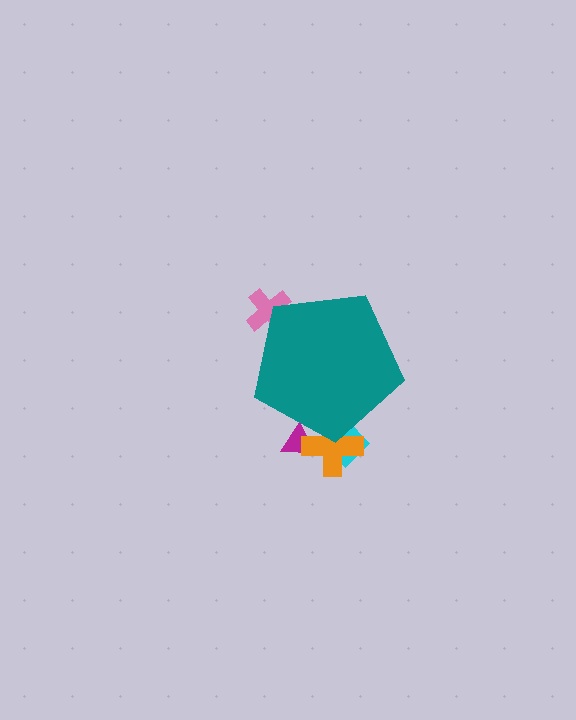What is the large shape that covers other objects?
A teal pentagon.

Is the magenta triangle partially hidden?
Yes, the magenta triangle is partially hidden behind the teal pentagon.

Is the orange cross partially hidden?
Yes, the orange cross is partially hidden behind the teal pentagon.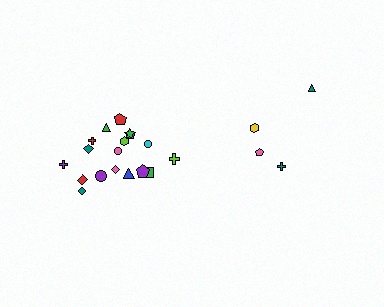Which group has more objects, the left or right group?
The left group.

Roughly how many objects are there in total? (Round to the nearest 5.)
Roughly 20 objects in total.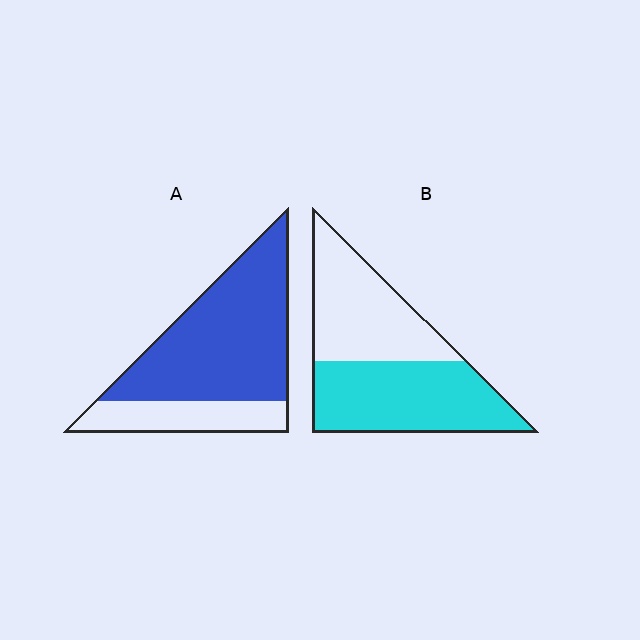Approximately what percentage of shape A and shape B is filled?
A is approximately 75% and B is approximately 55%.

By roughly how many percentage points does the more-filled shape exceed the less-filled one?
By roughly 20 percentage points (A over B).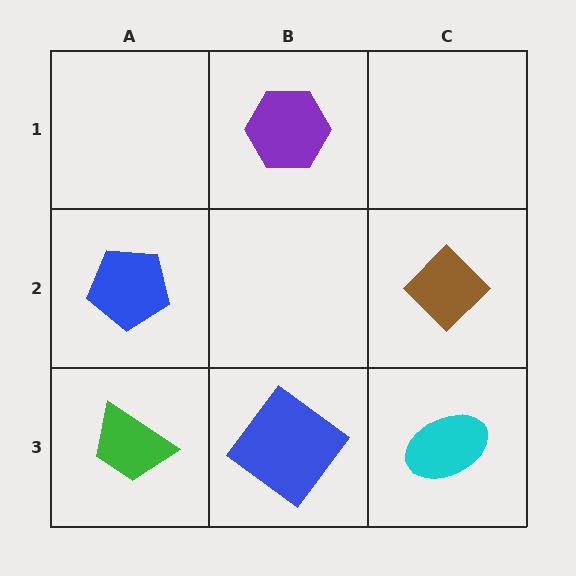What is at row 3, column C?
A cyan ellipse.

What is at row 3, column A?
A green trapezoid.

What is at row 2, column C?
A brown diamond.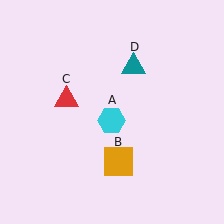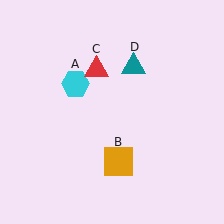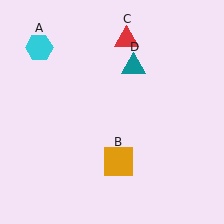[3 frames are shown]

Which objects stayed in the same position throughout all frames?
Orange square (object B) and teal triangle (object D) remained stationary.